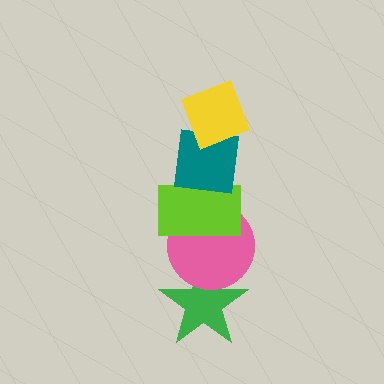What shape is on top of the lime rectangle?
The teal square is on top of the lime rectangle.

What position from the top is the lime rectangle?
The lime rectangle is 3rd from the top.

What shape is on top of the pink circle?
The lime rectangle is on top of the pink circle.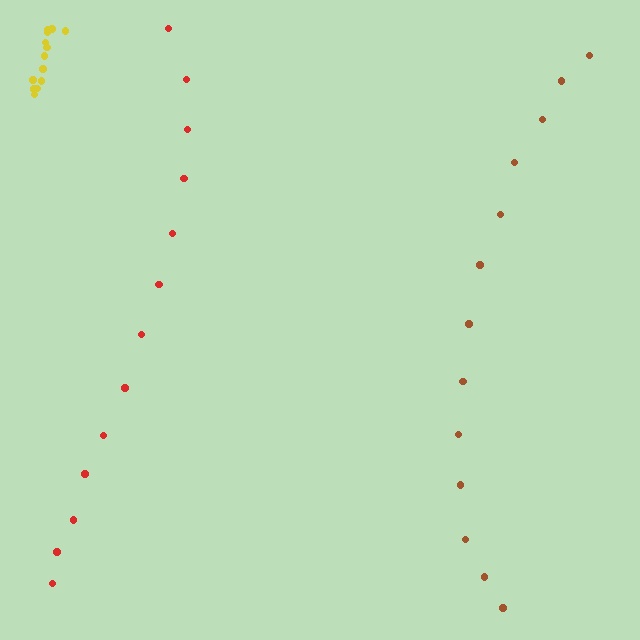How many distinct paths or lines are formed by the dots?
There are 3 distinct paths.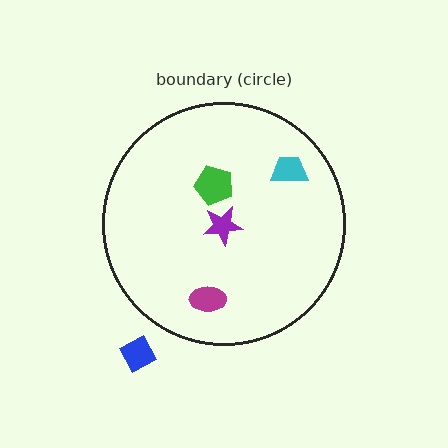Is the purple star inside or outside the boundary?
Inside.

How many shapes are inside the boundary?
4 inside, 1 outside.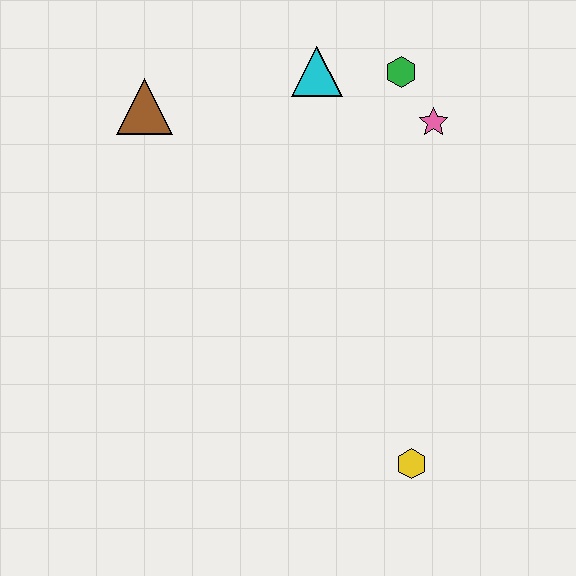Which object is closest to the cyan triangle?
The green hexagon is closest to the cyan triangle.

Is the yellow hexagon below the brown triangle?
Yes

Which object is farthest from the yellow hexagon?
The brown triangle is farthest from the yellow hexagon.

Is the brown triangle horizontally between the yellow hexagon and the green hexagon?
No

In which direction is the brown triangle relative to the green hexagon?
The brown triangle is to the left of the green hexagon.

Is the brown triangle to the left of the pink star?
Yes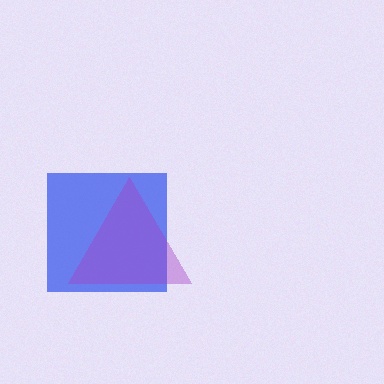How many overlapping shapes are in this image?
There are 2 overlapping shapes in the image.